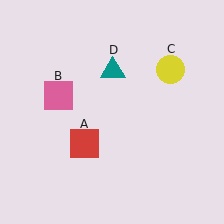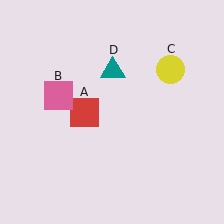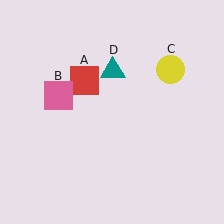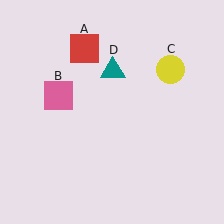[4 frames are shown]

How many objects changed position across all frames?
1 object changed position: red square (object A).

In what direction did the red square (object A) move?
The red square (object A) moved up.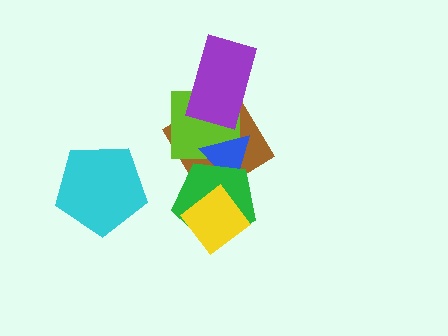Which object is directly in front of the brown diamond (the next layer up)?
The lime square is directly in front of the brown diamond.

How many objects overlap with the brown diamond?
4 objects overlap with the brown diamond.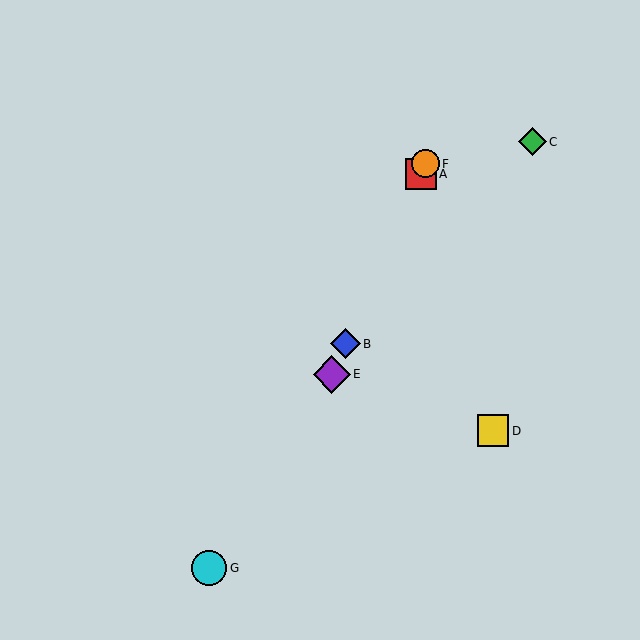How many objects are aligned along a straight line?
4 objects (A, B, E, F) are aligned along a straight line.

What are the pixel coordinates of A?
Object A is at (421, 174).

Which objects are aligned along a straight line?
Objects A, B, E, F are aligned along a straight line.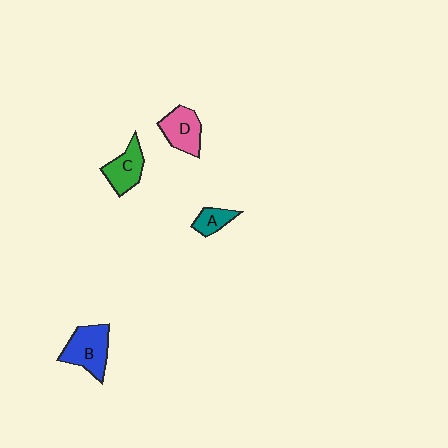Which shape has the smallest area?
Shape A (teal).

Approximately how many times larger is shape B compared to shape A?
Approximately 2.1 times.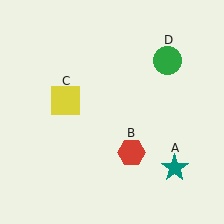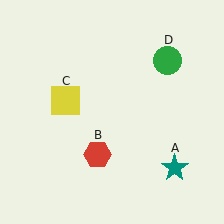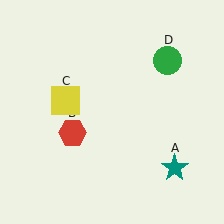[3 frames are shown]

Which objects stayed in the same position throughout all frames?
Teal star (object A) and yellow square (object C) and green circle (object D) remained stationary.